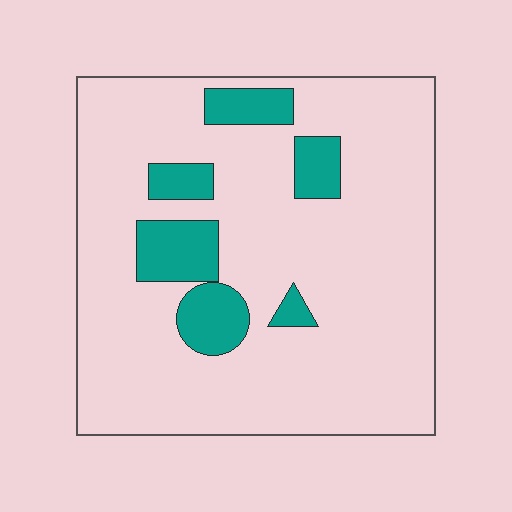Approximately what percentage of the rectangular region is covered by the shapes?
Approximately 15%.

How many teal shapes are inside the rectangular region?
6.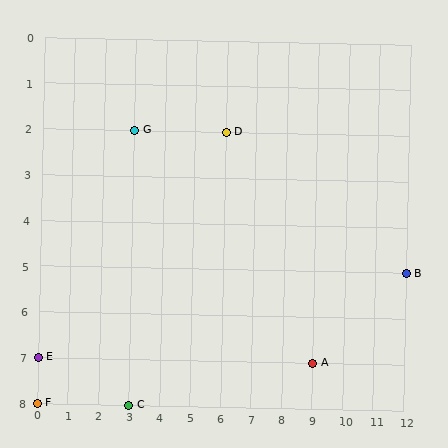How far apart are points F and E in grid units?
Points F and E are 1 row apart.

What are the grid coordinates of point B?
Point B is at grid coordinates (12, 5).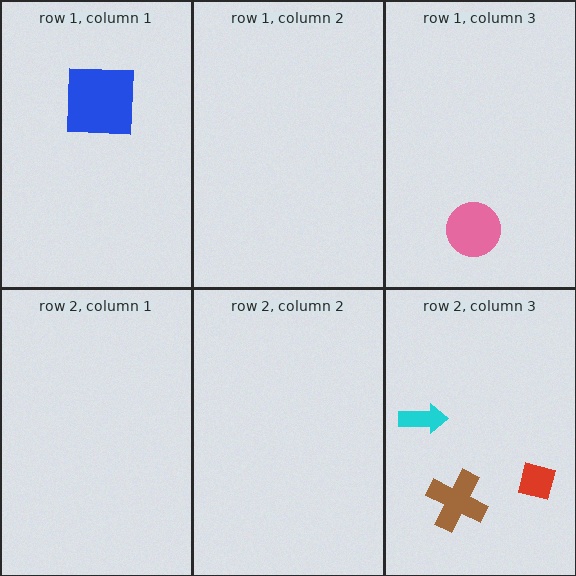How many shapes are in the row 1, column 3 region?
1.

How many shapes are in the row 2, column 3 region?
3.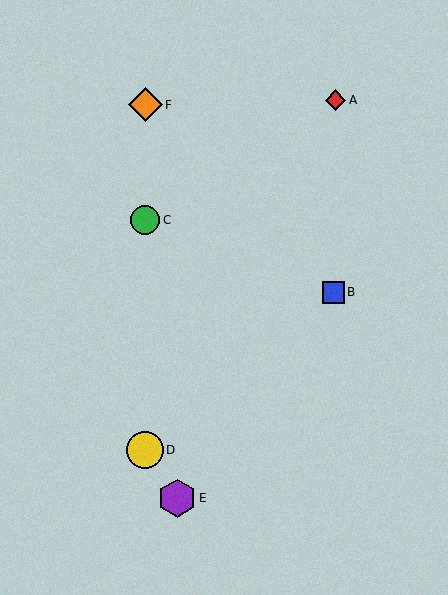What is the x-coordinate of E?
Object E is at x≈177.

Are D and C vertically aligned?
Yes, both are at x≈145.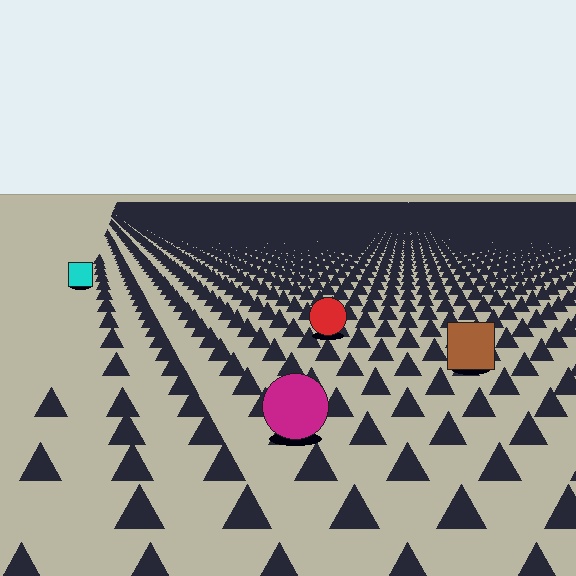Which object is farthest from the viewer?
The cyan square is farthest from the viewer. It appears smaller and the ground texture around it is denser.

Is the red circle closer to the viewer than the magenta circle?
No. The magenta circle is closer — you can tell from the texture gradient: the ground texture is coarser near it.